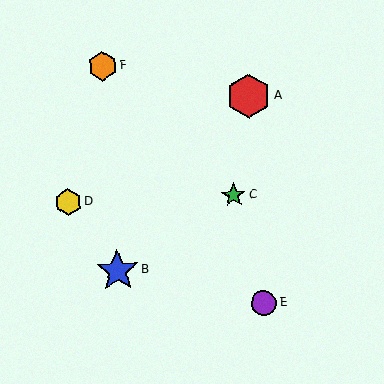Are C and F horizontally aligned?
No, C is at y≈195 and F is at y≈66.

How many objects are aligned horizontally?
2 objects (C, D) are aligned horizontally.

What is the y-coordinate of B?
Object B is at y≈271.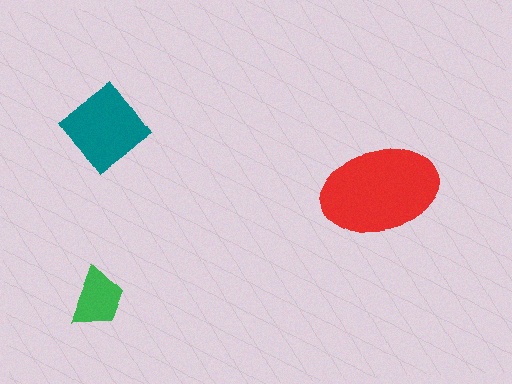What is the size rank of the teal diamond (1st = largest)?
2nd.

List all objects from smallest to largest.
The green trapezoid, the teal diamond, the red ellipse.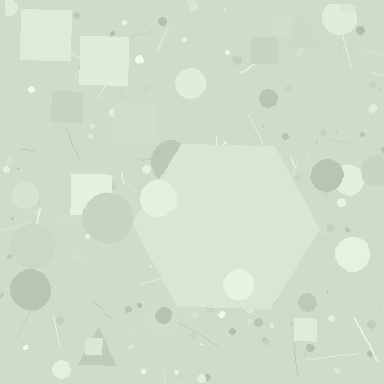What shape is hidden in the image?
A hexagon is hidden in the image.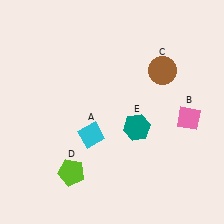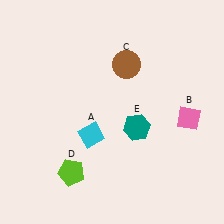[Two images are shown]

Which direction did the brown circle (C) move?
The brown circle (C) moved left.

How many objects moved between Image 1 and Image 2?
1 object moved between the two images.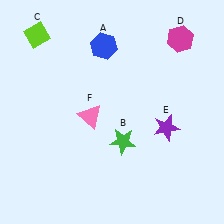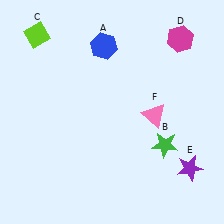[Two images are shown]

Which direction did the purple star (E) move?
The purple star (E) moved down.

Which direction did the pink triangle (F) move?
The pink triangle (F) moved right.